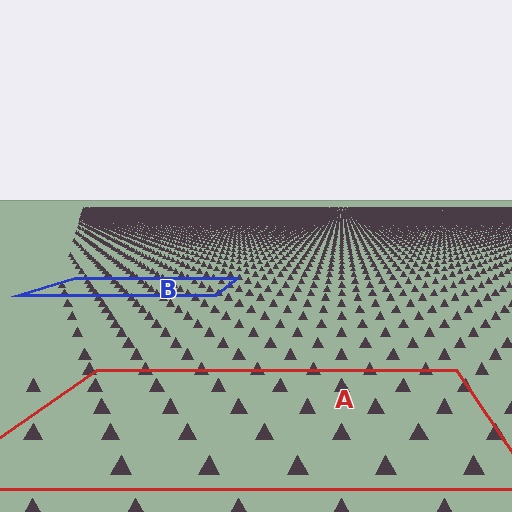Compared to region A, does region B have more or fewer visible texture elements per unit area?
Region B has more texture elements per unit area — they are packed more densely because it is farther away.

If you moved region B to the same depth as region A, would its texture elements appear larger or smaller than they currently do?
They would appear larger. At a closer depth, the same texture elements are projected at a bigger on-screen size.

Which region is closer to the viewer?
Region A is closer. The texture elements there are larger and more spread out.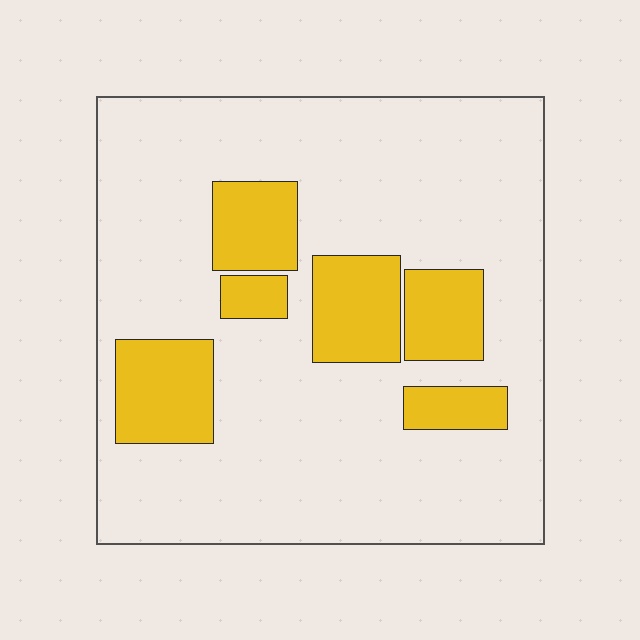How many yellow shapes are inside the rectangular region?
6.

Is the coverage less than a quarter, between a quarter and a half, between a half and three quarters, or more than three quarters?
Less than a quarter.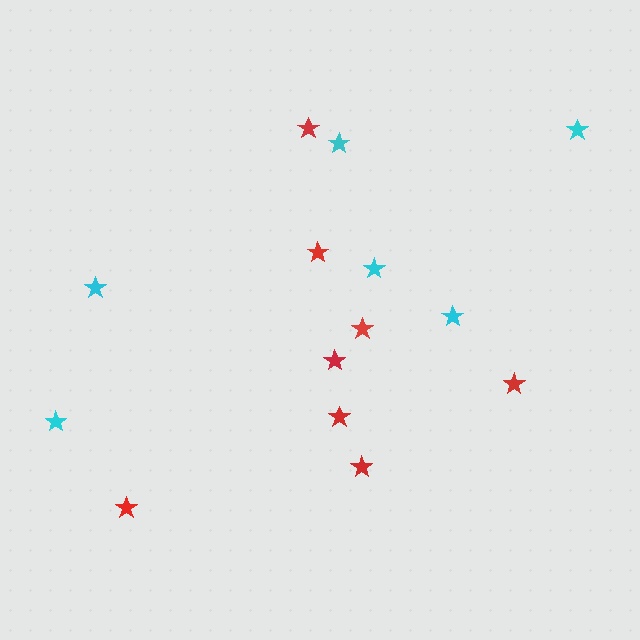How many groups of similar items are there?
There are 2 groups: one group of red stars (8) and one group of cyan stars (6).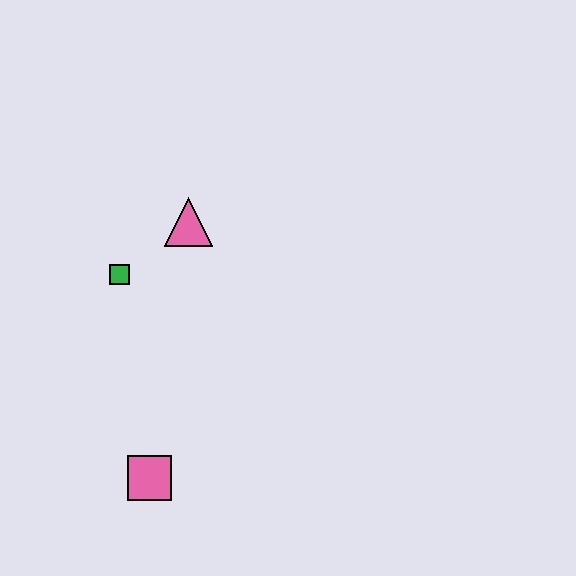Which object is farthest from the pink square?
The pink triangle is farthest from the pink square.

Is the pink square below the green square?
Yes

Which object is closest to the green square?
The pink triangle is closest to the green square.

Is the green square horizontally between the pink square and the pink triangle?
No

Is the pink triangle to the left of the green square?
No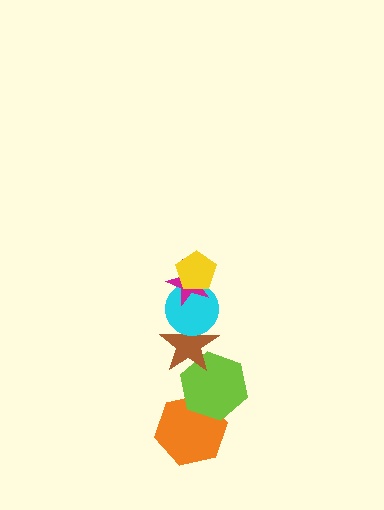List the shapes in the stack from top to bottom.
From top to bottom: the yellow pentagon, the magenta star, the cyan circle, the brown star, the lime hexagon, the orange hexagon.